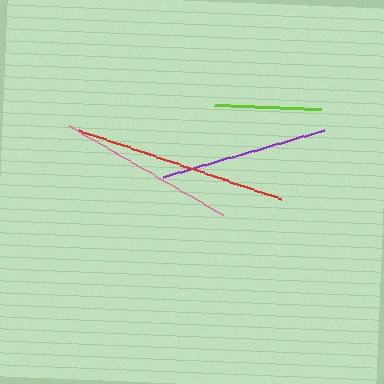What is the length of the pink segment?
The pink segment is approximately 179 pixels long.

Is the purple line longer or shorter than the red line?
The red line is longer than the purple line.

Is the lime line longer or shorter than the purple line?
The purple line is longer than the lime line.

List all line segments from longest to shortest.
From longest to shortest: red, pink, purple, lime.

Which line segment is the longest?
The red line is the longest at approximately 213 pixels.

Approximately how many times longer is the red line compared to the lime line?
The red line is approximately 2.0 times the length of the lime line.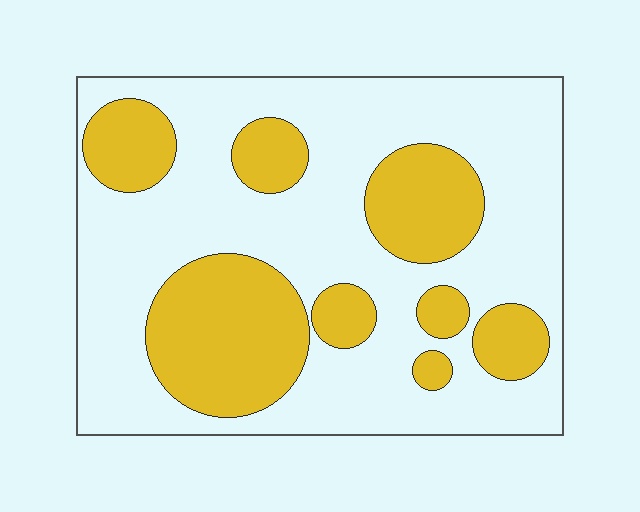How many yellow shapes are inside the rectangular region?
8.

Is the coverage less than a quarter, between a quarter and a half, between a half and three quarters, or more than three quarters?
Between a quarter and a half.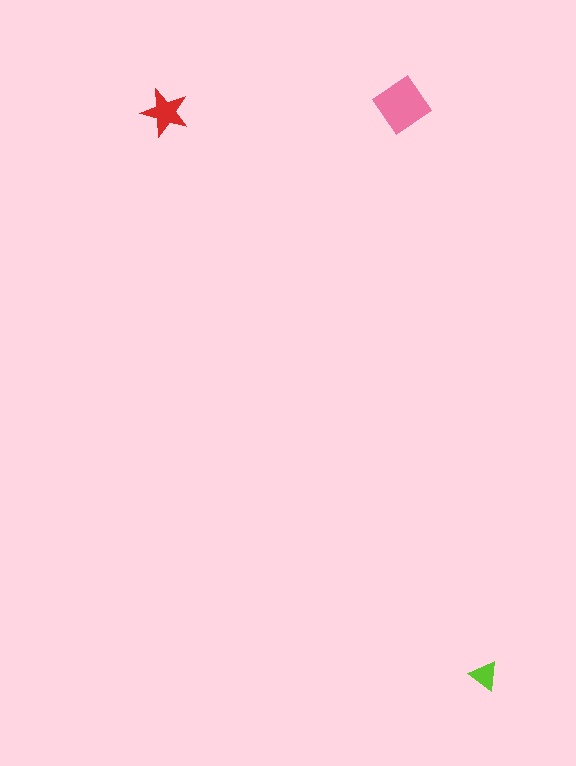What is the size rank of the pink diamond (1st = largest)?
1st.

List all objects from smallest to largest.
The lime triangle, the red star, the pink diamond.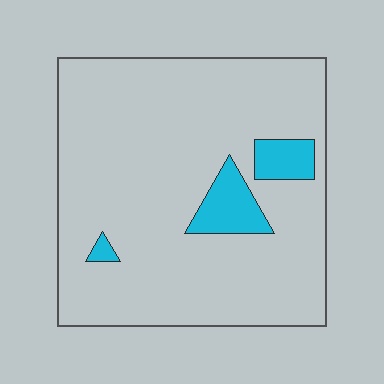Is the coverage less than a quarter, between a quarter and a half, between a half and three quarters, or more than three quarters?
Less than a quarter.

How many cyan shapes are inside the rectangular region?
3.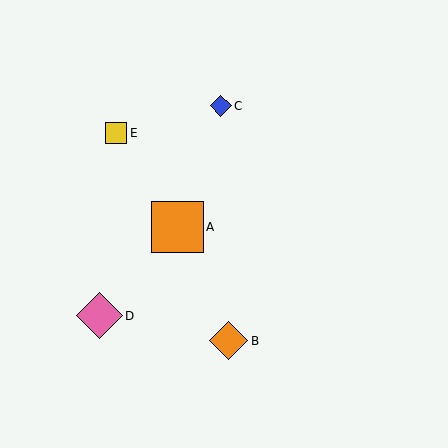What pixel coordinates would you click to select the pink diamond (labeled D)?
Click at (99, 316) to select the pink diamond D.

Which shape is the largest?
The orange square (labeled A) is the largest.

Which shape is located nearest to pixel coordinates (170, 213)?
The orange square (labeled A) at (177, 227) is nearest to that location.